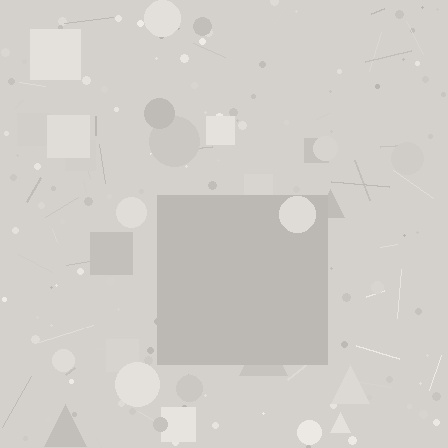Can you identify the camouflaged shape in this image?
The camouflaged shape is a square.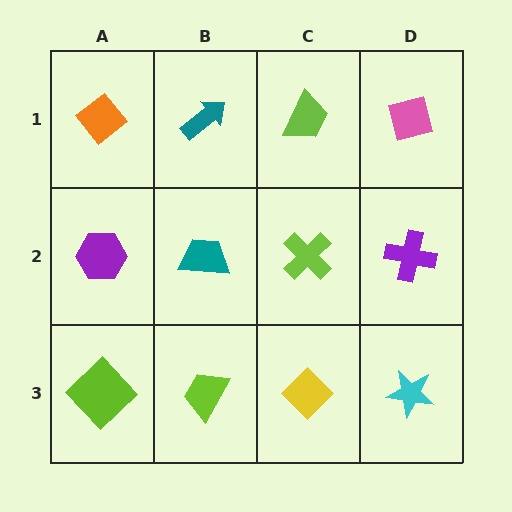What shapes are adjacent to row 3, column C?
A lime cross (row 2, column C), a lime trapezoid (row 3, column B), a cyan star (row 3, column D).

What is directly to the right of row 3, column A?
A lime trapezoid.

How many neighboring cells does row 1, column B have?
3.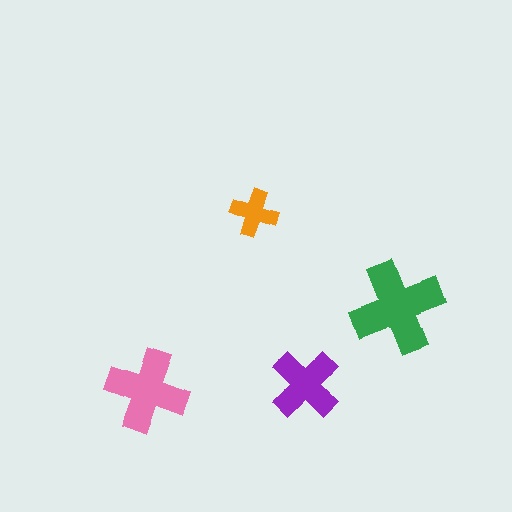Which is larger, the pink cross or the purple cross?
The pink one.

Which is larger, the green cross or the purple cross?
The green one.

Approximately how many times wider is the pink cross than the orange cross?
About 1.5 times wider.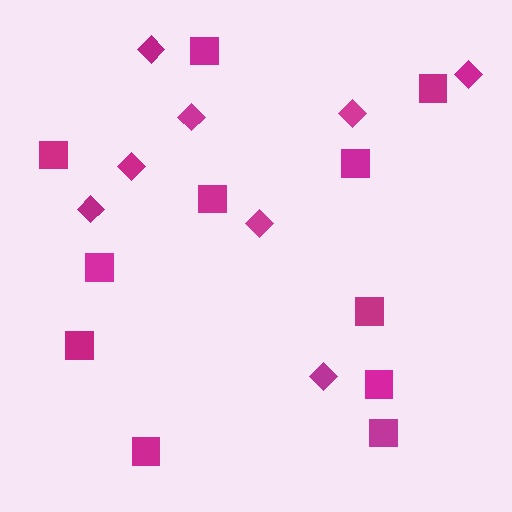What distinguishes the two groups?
There are 2 groups: one group of squares (11) and one group of diamonds (8).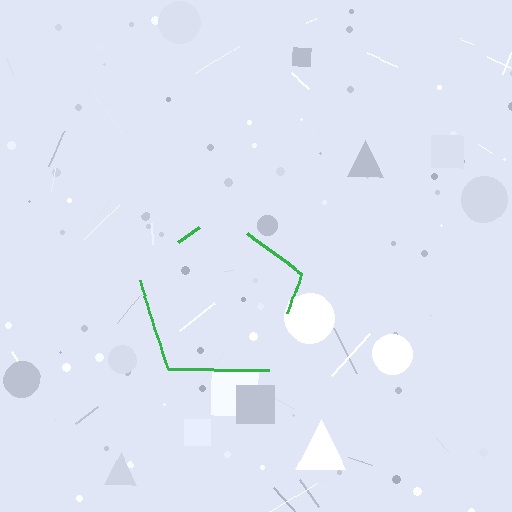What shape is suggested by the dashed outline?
The dashed outline suggests a pentagon.